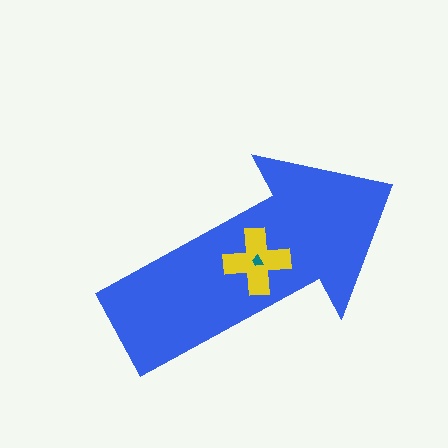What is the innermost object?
The teal trapezoid.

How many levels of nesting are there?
3.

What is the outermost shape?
The blue arrow.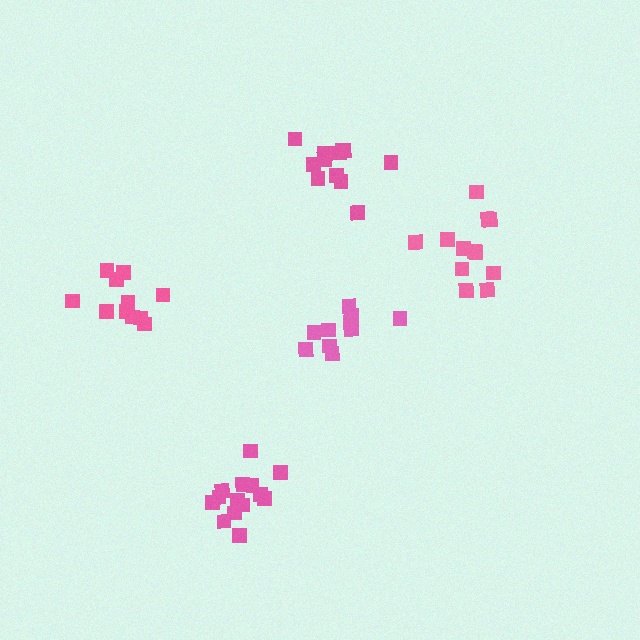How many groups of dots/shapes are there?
There are 5 groups.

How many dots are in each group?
Group 1: 14 dots, Group 2: 10 dots, Group 3: 12 dots, Group 4: 12 dots, Group 5: 11 dots (59 total).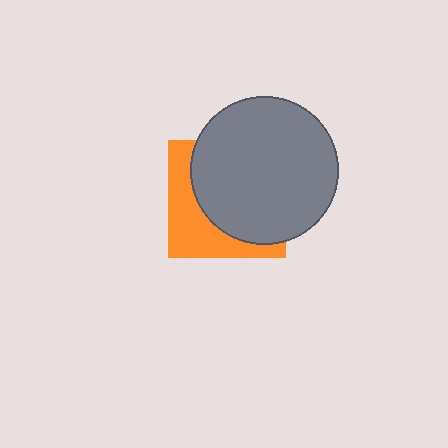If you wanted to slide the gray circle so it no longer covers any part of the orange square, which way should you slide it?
Slide it toward the upper-right — that is the most direct way to separate the two shapes.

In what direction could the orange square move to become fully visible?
The orange square could move toward the lower-left. That would shift it out from behind the gray circle entirely.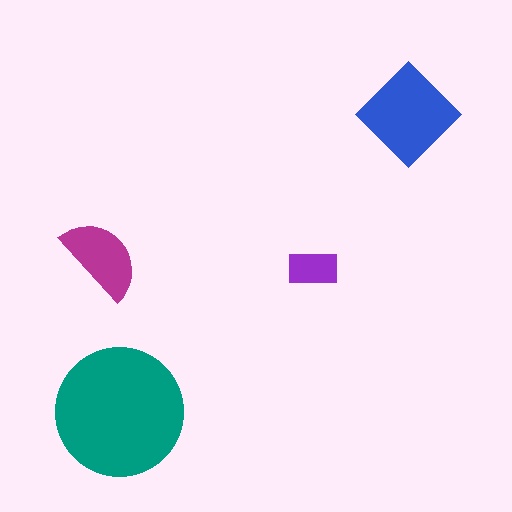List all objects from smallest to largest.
The purple rectangle, the magenta semicircle, the blue diamond, the teal circle.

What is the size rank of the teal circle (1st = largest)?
1st.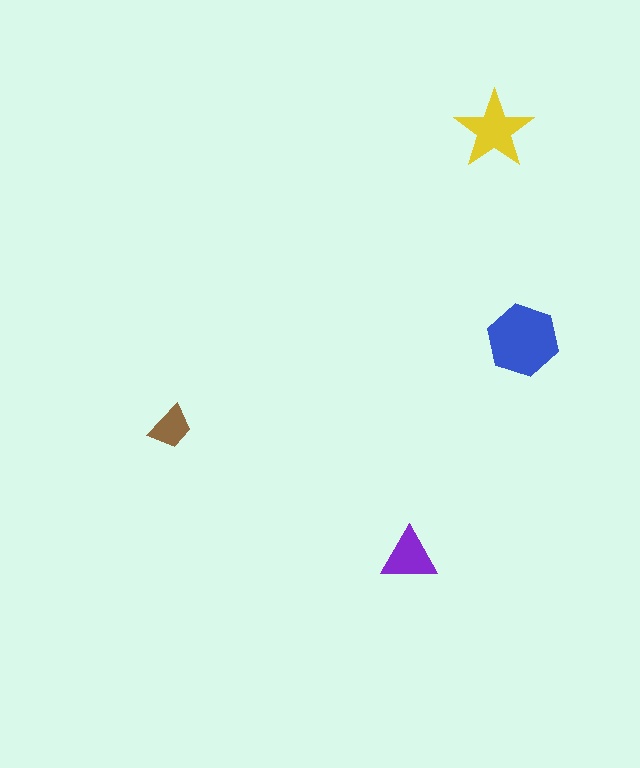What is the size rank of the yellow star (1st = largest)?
2nd.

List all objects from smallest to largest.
The brown trapezoid, the purple triangle, the yellow star, the blue hexagon.